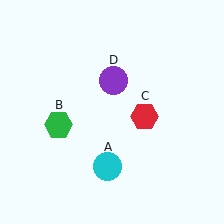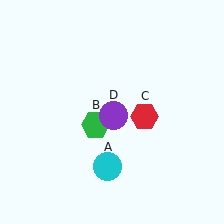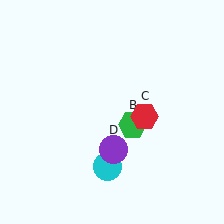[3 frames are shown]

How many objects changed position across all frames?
2 objects changed position: green hexagon (object B), purple circle (object D).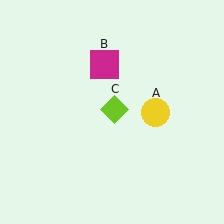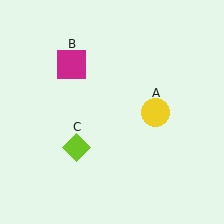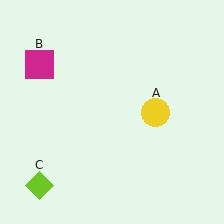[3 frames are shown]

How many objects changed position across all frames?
2 objects changed position: magenta square (object B), lime diamond (object C).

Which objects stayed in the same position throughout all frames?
Yellow circle (object A) remained stationary.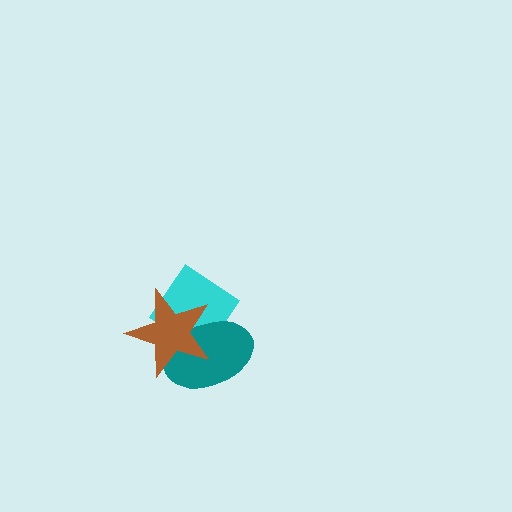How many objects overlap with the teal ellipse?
2 objects overlap with the teal ellipse.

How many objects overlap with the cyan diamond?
2 objects overlap with the cyan diamond.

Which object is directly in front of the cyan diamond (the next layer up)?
The teal ellipse is directly in front of the cyan diamond.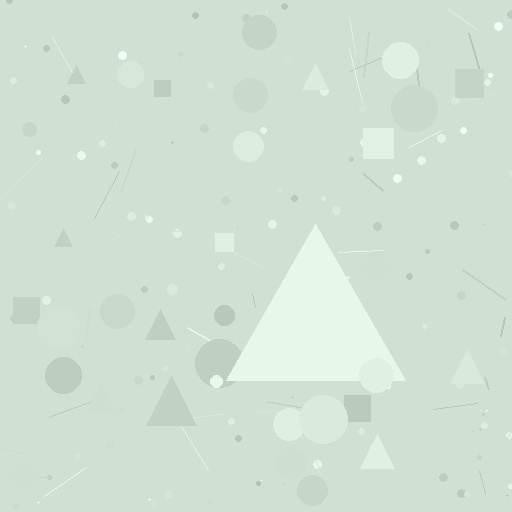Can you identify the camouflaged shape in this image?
The camouflaged shape is a triangle.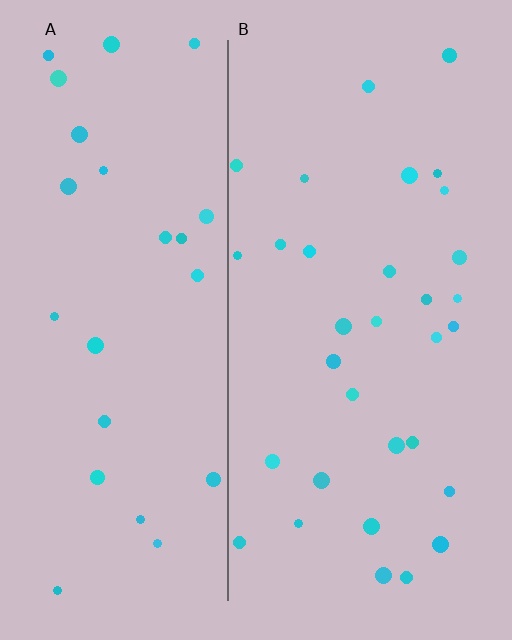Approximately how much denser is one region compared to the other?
Approximately 1.2× — region B over region A.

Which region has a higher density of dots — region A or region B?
B (the right).